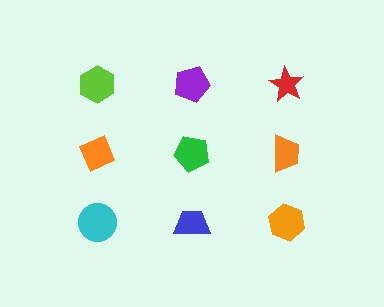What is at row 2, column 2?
A green pentagon.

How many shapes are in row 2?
3 shapes.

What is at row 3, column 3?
An orange hexagon.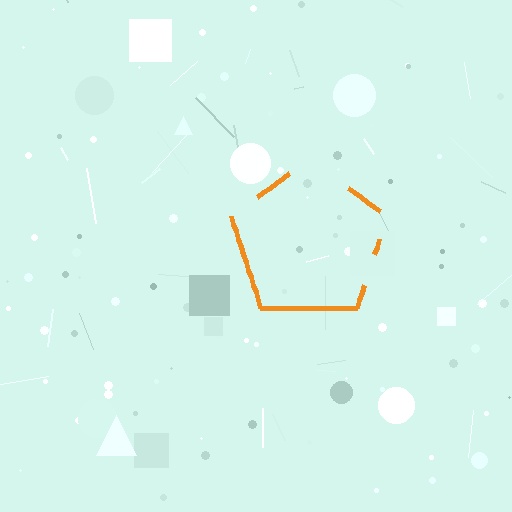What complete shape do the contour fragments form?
The contour fragments form a pentagon.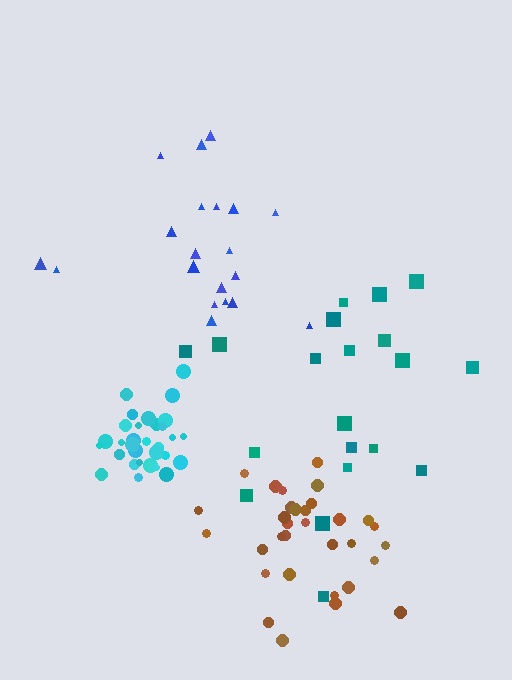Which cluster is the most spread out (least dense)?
Teal.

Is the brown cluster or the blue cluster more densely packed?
Brown.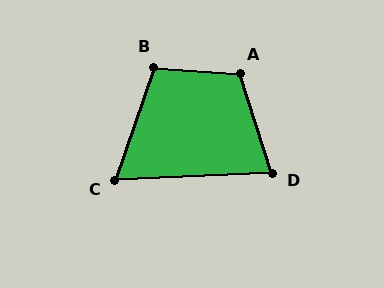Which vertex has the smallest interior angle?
C, at approximately 68 degrees.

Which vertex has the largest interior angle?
A, at approximately 112 degrees.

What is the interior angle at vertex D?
Approximately 75 degrees (acute).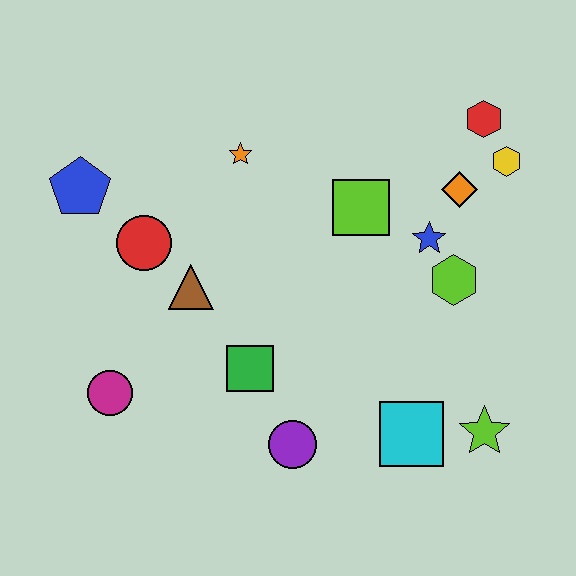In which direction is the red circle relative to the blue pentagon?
The red circle is to the right of the blue pentagon.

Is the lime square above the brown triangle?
Yes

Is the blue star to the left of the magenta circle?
No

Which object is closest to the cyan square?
The lime star is closest to the cyan square.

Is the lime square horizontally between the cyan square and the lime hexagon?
No